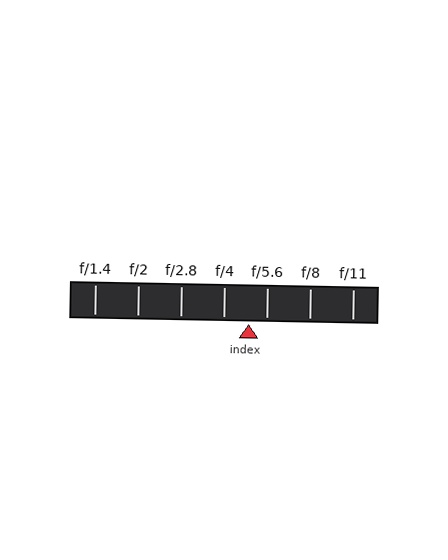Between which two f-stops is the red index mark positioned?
The index mark is between f/4 and f/5.6.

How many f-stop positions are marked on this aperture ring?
There are 7 f-stop positions marked.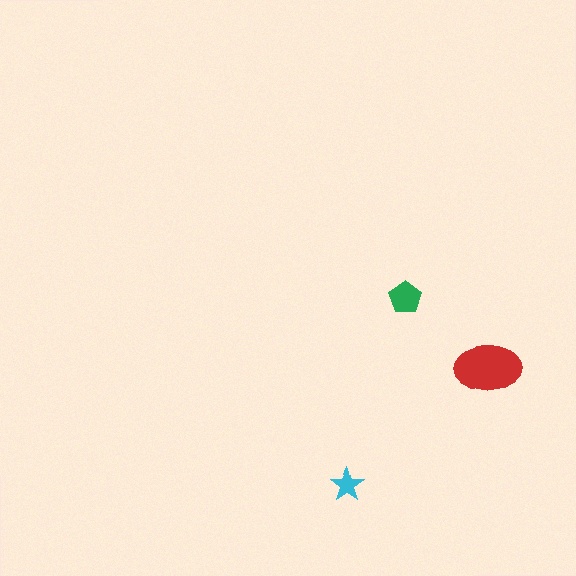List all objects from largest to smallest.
The red ellipse, the green pentagon, the cyan star.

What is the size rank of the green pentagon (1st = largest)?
2nd.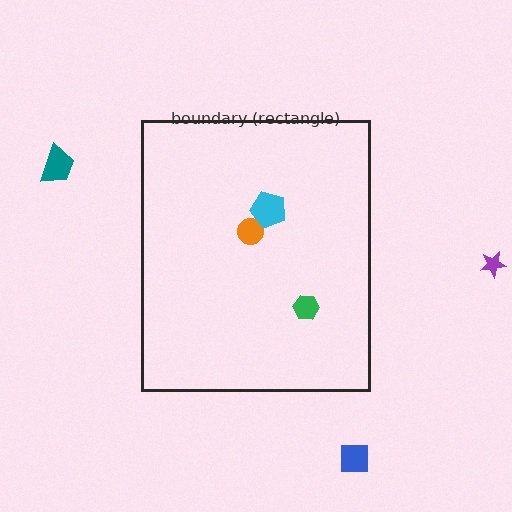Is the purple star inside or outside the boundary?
Outside.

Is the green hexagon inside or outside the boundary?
Inside.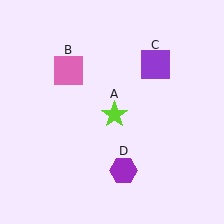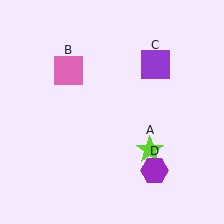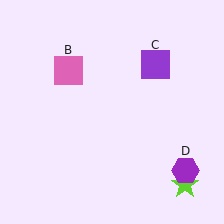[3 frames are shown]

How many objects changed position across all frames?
2 objects changed position: lime star (object A), purple hexagon (object D).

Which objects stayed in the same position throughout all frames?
Pink square (object B) and purple square (object C) remained stationary.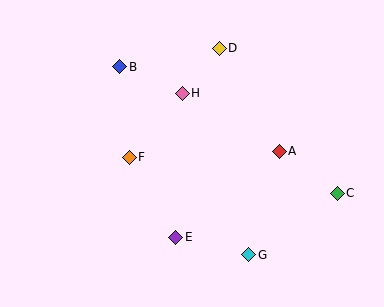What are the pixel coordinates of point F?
Point F is at (129, 157).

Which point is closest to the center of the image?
Point H at (182, 94) is closest to the center.